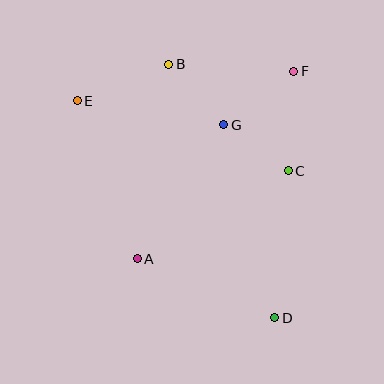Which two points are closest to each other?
Points C and G are closest to each other.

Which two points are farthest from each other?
Points D and E are farthest from each other.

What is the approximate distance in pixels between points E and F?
The distance between E and F is approximately 218 pixels.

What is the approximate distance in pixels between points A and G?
The distance between A and G is approximately 160 pixels.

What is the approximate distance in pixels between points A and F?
The distance between A and F is approximately 244 pixels.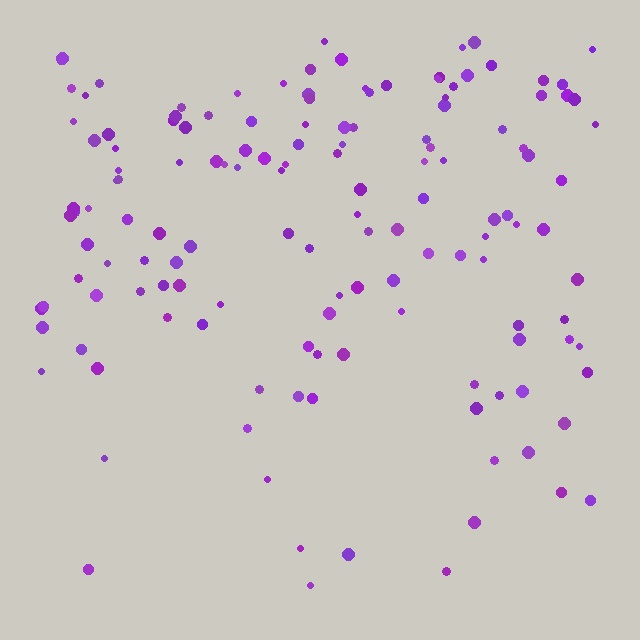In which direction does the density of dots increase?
From bottom to top, with the top side densest.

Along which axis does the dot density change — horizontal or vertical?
Vertical.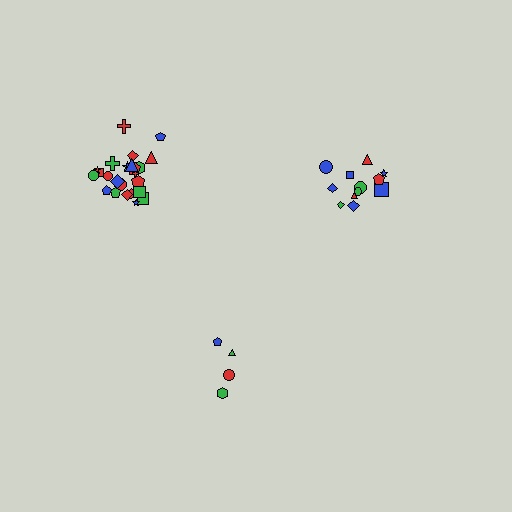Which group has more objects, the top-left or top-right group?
The top-left group.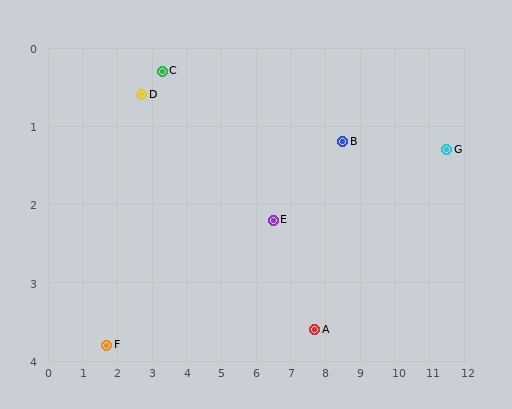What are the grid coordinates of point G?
Point G is at approximately (11.5, 1.3).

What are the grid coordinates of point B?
Point B is at approximately (8.5, 1.2).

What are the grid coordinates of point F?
Point F is at approximately (1.7, 3.8).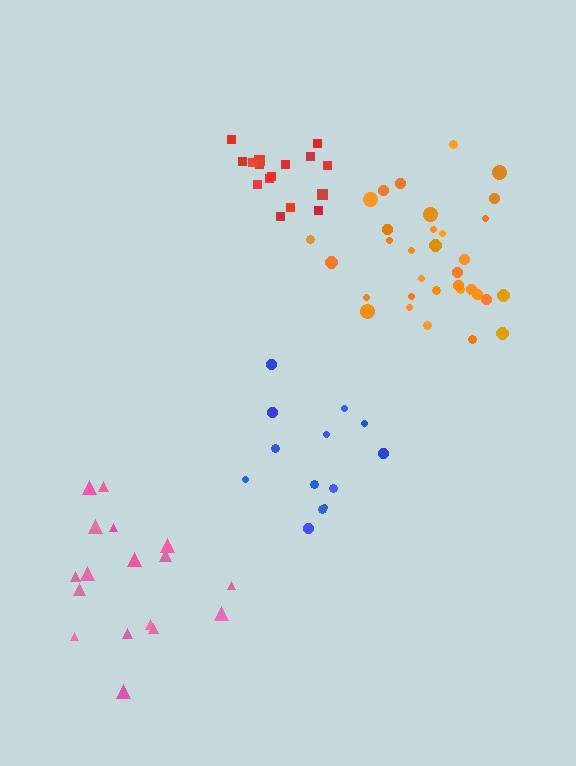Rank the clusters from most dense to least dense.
orange, red, blue, pink.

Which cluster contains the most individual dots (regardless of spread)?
Orange (33).